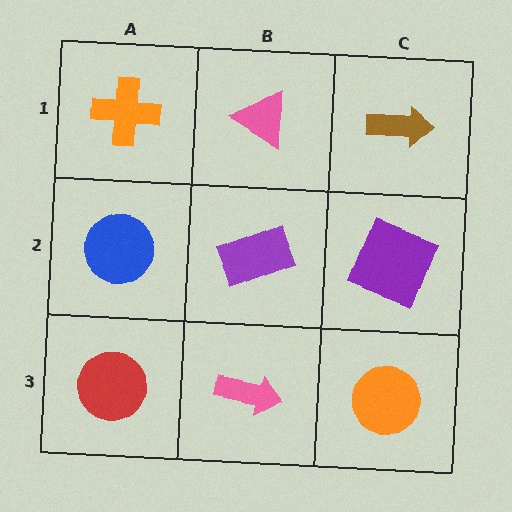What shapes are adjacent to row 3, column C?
A purple square (row 2, column C), a pink arrow (row 3, column B).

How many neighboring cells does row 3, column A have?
2.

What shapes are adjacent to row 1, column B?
A purple rectangle (row 2, column B), an orange cross (row 1, column A), a brown arrow (row 1, column C).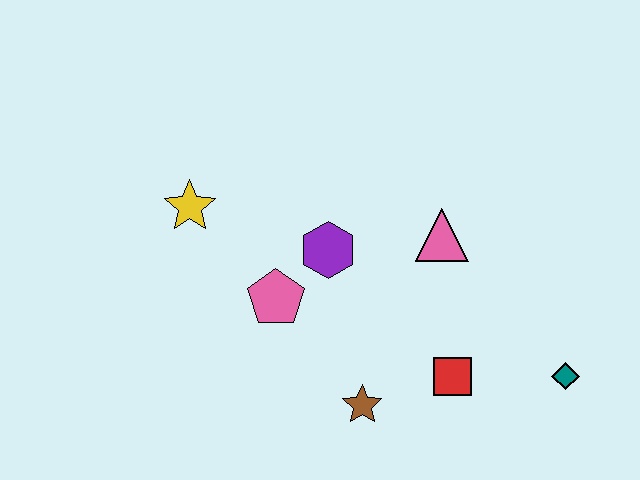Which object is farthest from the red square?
The yellow star is farthest from the red square.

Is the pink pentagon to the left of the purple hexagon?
Yes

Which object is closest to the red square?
The brown star is closest to the red square.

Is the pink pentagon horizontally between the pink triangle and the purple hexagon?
No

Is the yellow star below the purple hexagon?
No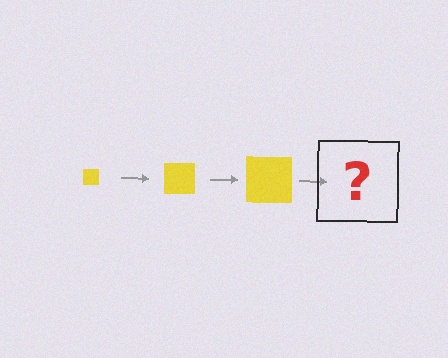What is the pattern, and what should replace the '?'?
The pattern is that the square gets progressively larger each step. The '?' should be a yellow square, larger than the previous one.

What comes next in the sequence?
The next element should be a yellow square, larger than the previous one.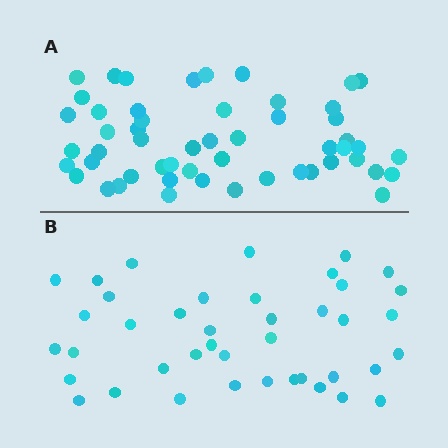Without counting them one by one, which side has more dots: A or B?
Region A (the top region) has more dots.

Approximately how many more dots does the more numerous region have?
Region A has roughly 12 or so more dots than region B.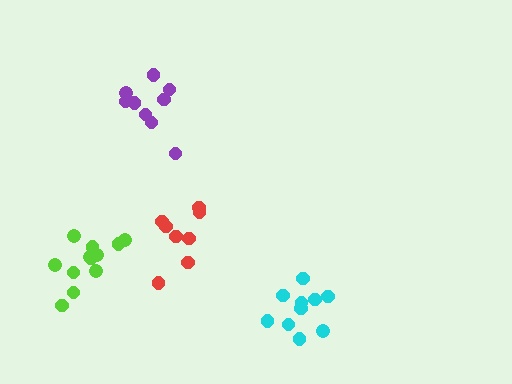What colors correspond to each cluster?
The clusters are colored: purple, cyan, lime, red.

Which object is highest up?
The purple cluster is topmost.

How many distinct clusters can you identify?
There are 4 distinct clusters.